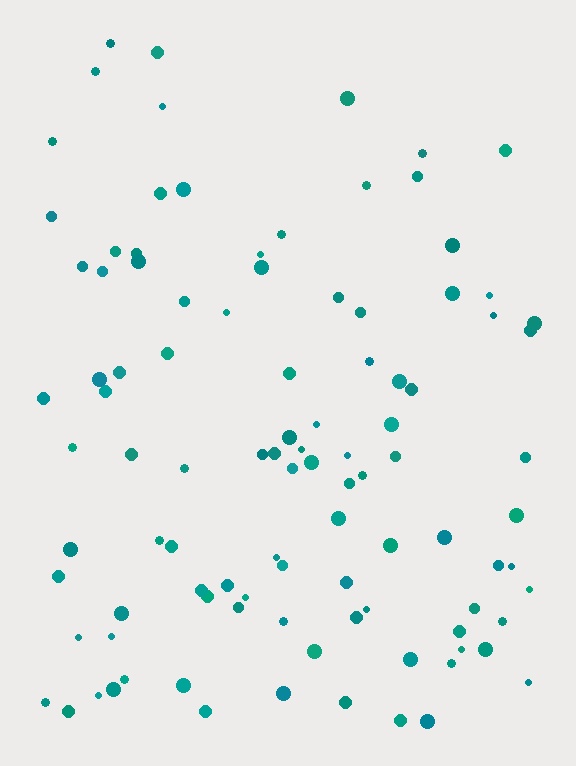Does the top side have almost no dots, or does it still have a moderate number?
Still a moderate number, just noticeably fewer than the bottom.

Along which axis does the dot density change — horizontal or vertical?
Vertical.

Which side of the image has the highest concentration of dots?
The bottom.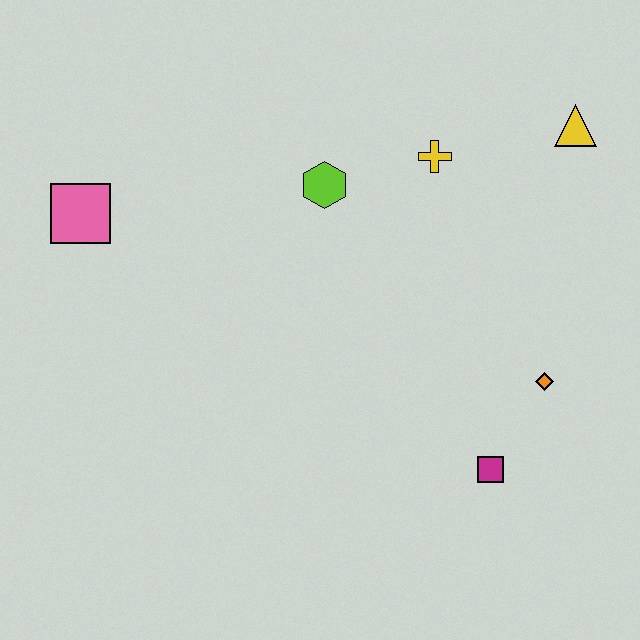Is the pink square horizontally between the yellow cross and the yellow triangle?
No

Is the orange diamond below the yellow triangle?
Yes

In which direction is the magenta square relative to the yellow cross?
The magenta square is below the yellow cross.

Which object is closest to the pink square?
The lime hexagon is closest to the pink square.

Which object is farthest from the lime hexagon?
The magenta square is farthest from the lime hexagon.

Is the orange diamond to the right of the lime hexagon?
Yes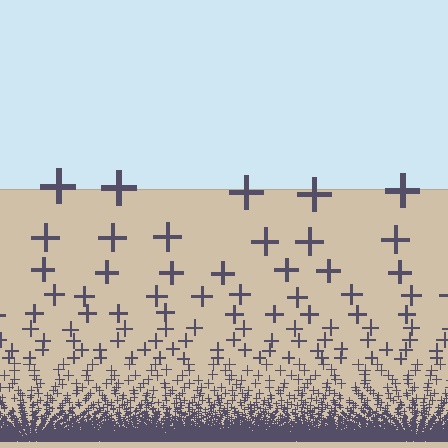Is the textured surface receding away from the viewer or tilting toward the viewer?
The surface appears to tilt toward the viewer. Texture elements get larger and sparser toward the top.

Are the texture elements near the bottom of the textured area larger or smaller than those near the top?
Smaller. The gradient is inverted — elements near the bottom are smaller and denser.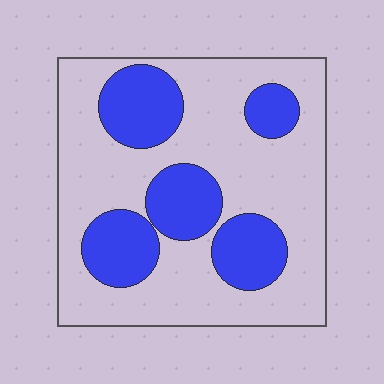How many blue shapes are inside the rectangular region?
5.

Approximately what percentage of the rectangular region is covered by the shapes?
Approximately 30%.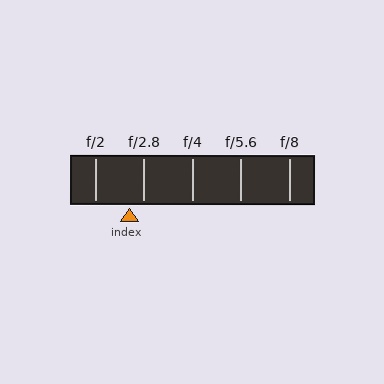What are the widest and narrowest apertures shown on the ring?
The widest aperture shown is f/2 and the narrowest is f/8.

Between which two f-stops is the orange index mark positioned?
The index mark is between f/2 and f/2.8.